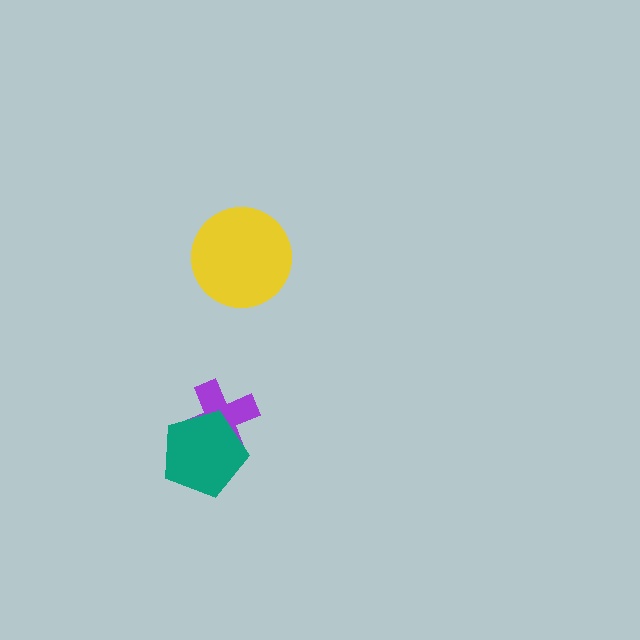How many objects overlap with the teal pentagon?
1 object overlaps with the teal pentagon.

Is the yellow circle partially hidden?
No, no other shape covers it.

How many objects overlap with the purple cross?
1 object overlaps with the purple cross.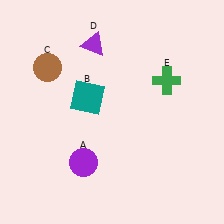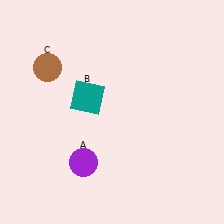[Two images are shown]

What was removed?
The green cross (E), the purple triangle (D) were removed in Image 2.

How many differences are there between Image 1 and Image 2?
There are 2 differences between the two images.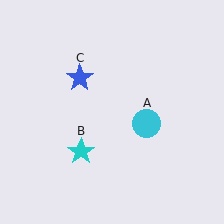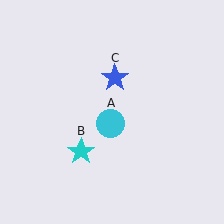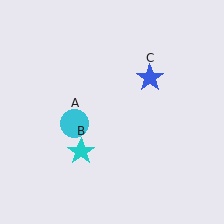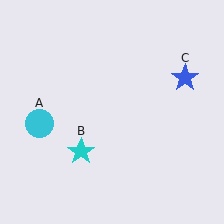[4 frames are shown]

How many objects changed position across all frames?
2 objects changed position: cyan circle (object A), blue star (object C).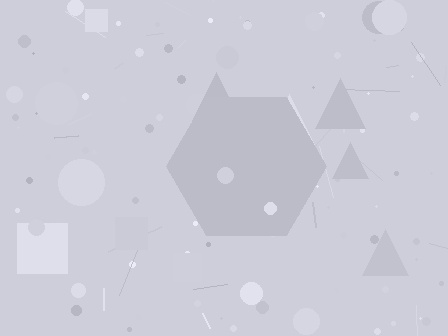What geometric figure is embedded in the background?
A hexagon is embedded in the background.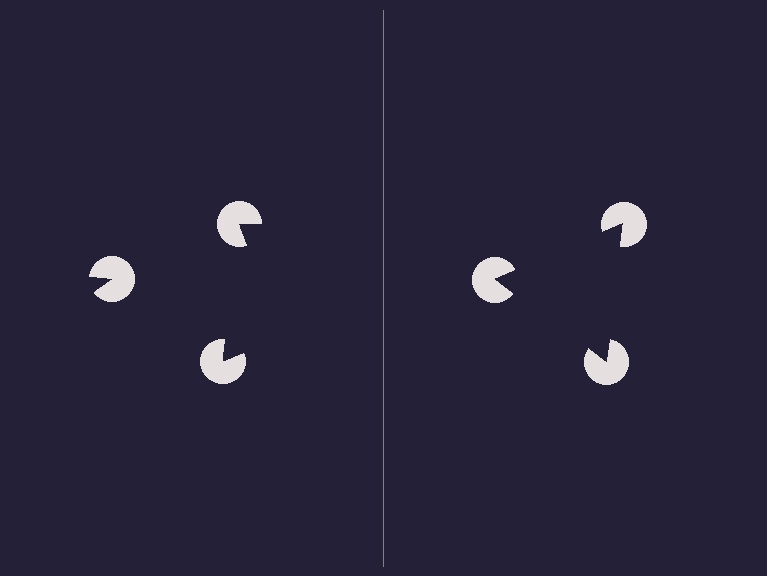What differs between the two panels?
The pac-man discs are positioned identically on both sides; only the wedge orientations differ. On the right they align to a triangle; on the left they are misaligned.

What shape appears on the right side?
An illusory triangle.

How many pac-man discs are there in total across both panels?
6 — 3 on each side.